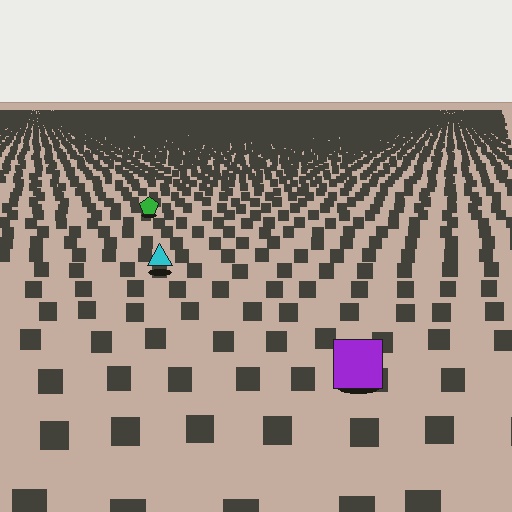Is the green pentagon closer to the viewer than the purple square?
No. The purple square is closer — you can tell from the texture gradient: the ground texture is coarser near it.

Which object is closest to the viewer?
The purple square is closest. The texture marks near it are larger and more spread out.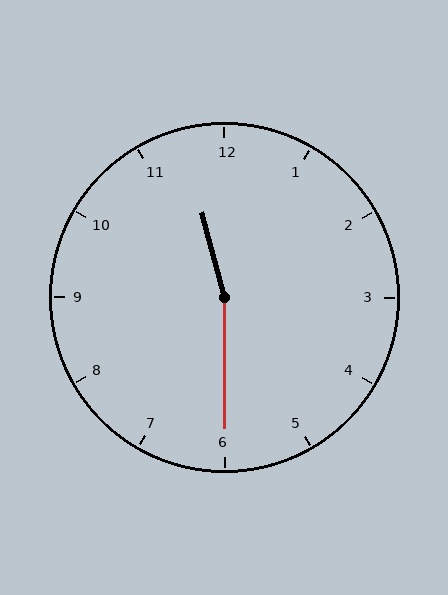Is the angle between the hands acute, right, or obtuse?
It is obtuse.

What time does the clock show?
11:30.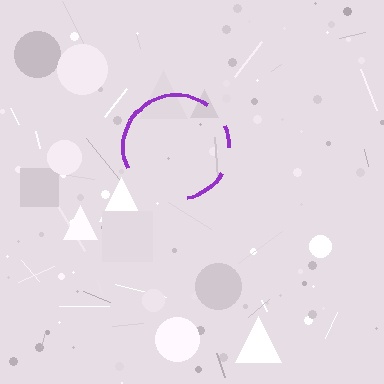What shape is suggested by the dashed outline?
The dashed outline suggests a circle.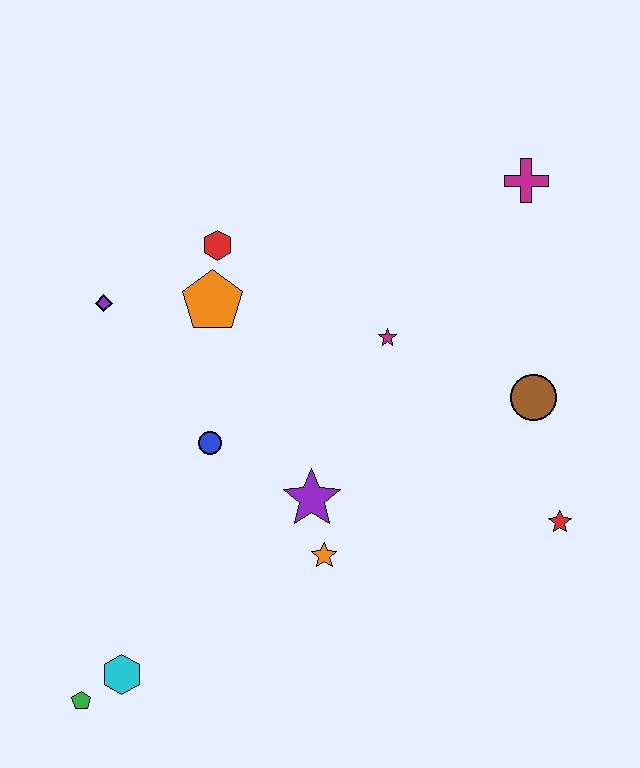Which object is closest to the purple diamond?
The orange pentagon is closest to the purple diamond.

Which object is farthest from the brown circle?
The green pentagon is farthest from the brown circle.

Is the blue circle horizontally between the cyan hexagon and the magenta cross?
Yes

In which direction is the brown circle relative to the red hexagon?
The brown circle is to the right of the red hexagon.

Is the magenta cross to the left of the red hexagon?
No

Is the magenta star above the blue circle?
Yes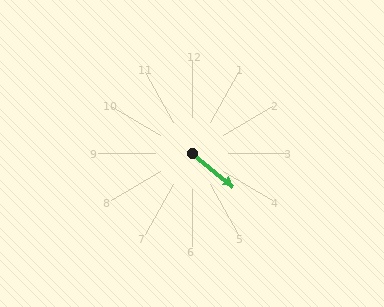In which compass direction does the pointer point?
Southeast.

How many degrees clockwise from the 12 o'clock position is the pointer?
Approximately 129 degrees.